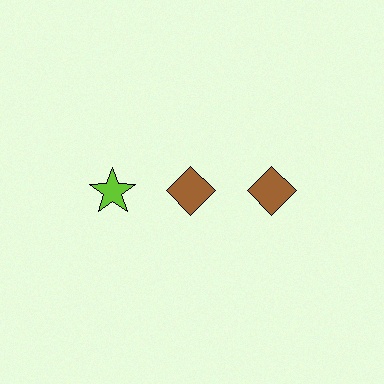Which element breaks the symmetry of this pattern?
The lime star in the top row, leftmost column breaks the symmetry. All other shapes are brown diamonds.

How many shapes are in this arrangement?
There are 3 shapes arranged in a grid pattern.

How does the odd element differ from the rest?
It differs in both color (lime instead of brown) and shape (star instead of diamond).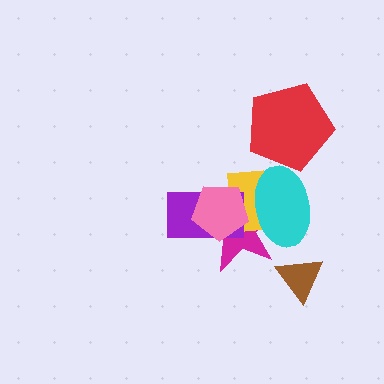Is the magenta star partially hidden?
Yes, it is partially covered by another shape.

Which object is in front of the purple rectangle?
The pink pentagon is in front of the purple rectangle.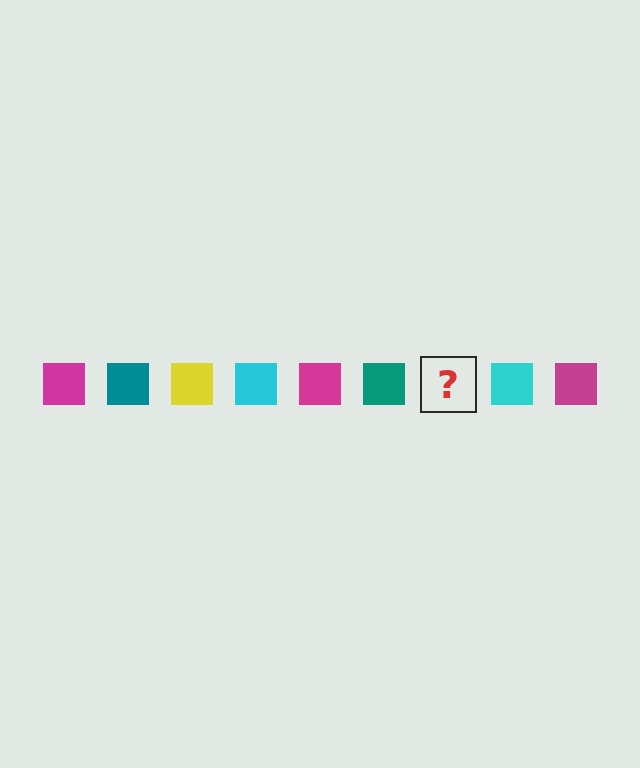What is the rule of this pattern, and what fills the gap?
The rule is that the pattern cycles through magenta, teal, yellow, cyan squares. The gap should be filled with a yellow square.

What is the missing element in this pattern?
The missing element is a yellow square.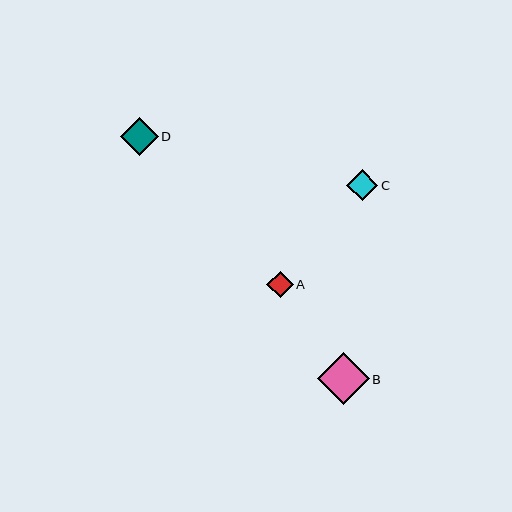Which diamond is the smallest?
Diamond A is the smallest with a size of approximately 26 pixels.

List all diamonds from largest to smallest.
From largest to smallest: B, D, C, A.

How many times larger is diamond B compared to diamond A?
Diamond B is approximately 2.0 times the size of diamond A.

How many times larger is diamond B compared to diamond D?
Diamond B is approximately 1.4 times the size of diamond D.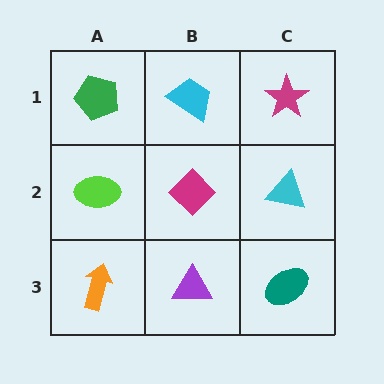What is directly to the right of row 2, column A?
A magenta diamond.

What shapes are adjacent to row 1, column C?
A cyan triangle (row 2, column C), a cyan trapezoid (row 1, column B).